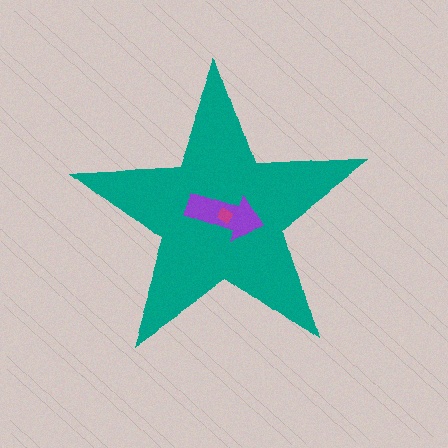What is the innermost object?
The magenta diamond.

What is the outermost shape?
The teal star.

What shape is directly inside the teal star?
The purple arrow.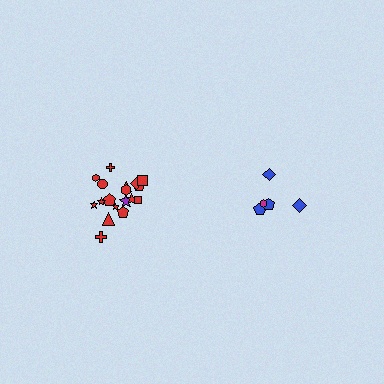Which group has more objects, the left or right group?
The left group.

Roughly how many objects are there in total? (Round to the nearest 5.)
Roughly 25 objects in total.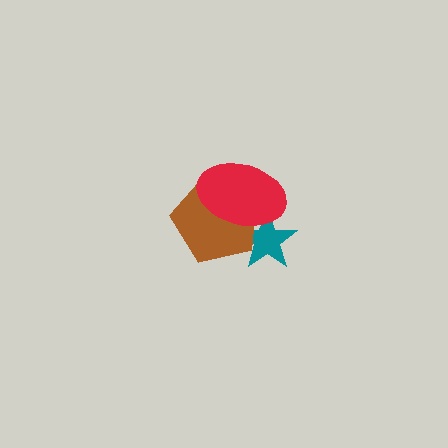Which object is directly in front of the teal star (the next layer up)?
The brown pentagon is directly in front of the teal star.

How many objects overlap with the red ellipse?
2 objects overlap with the red ellipse.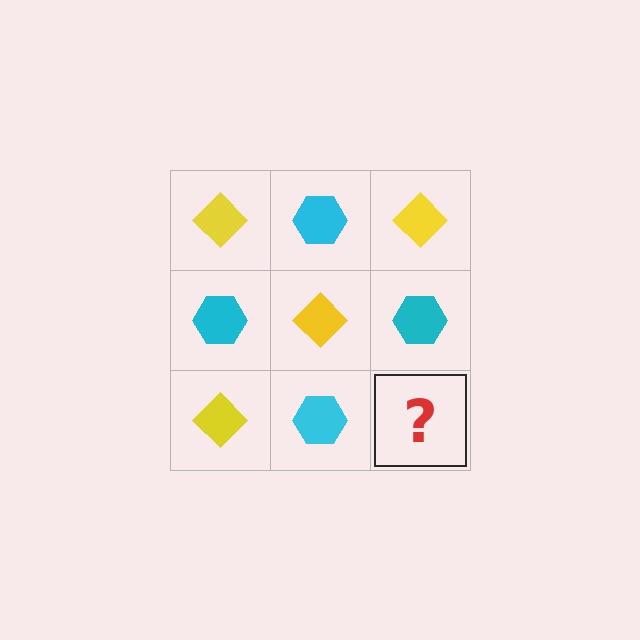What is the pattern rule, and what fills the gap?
The rule is that it alternates yellow diamond and cyan hexagon in a checkerboard pattern. The gap should be filled with a yellow diamond.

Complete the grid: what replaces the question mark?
The question mark should be replaced with a yellow diamond.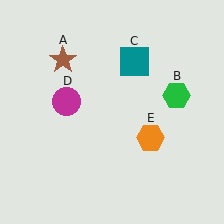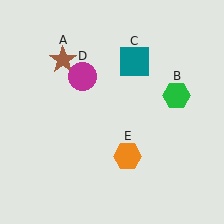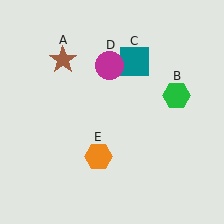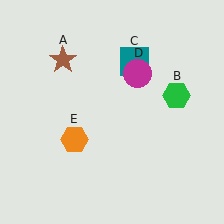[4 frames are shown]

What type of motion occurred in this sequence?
The magenta circle (object D), orange hexagon (object E) rotated clockwise around the center of the scene.